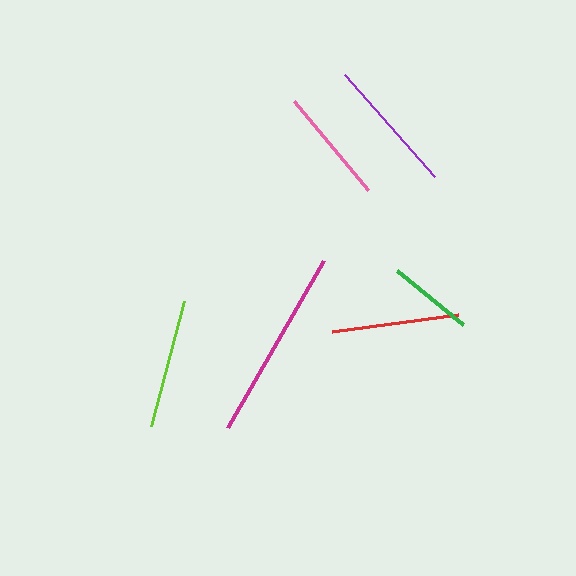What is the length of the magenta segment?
The magenta segment is approximately 192 pixels long.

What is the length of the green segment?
The green segment is approximately 86 pixels long.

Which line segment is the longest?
The magenta line is the longest at approximately 192 pixels.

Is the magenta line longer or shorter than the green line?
The magenta line is longer than the green line.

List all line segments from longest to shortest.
From longest to shortest: magenta, purple, lime, red, pink, green.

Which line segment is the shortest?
The green line is the shortest at approximately 86 pixels.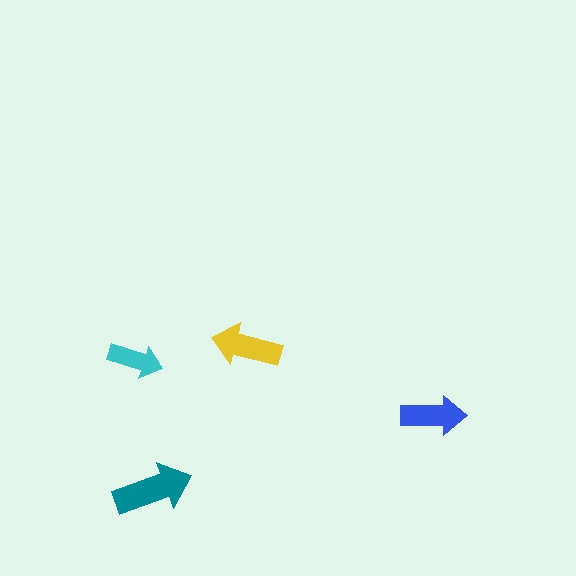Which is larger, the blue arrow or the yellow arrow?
The yellow one.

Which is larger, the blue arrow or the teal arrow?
The teal one.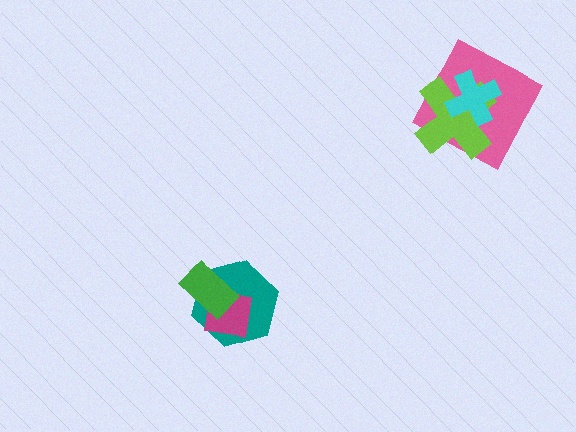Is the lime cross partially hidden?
Yes, it is partially covered by another shape.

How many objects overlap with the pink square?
2 objects overlap with the pink square.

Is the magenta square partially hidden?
Yes, it is partially covered by another shape.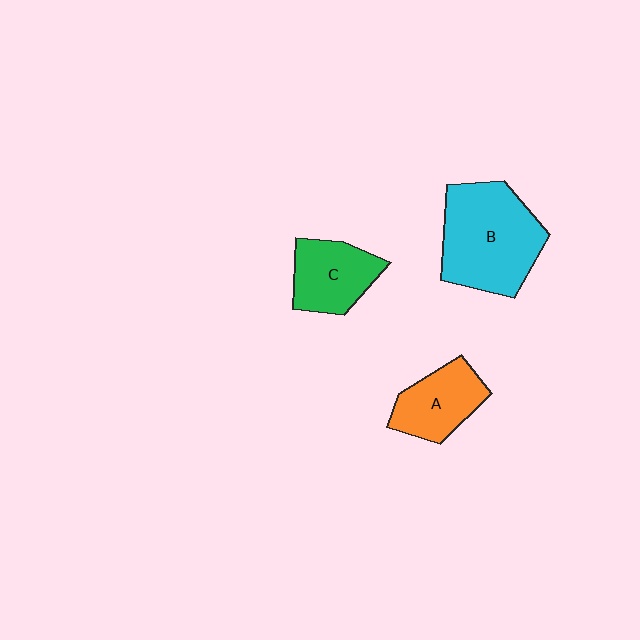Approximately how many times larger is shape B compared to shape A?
Approximately 1.8 times.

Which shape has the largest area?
Shape B (cyan).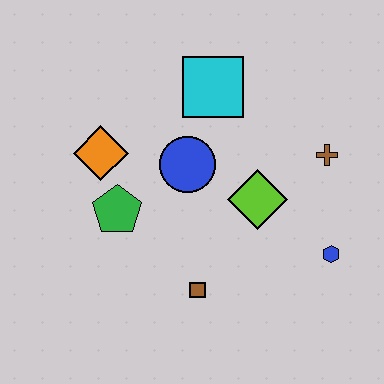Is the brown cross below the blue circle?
No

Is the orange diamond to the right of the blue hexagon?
No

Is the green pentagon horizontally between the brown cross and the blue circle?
No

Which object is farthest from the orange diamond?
The blue hexagon is farthest from the orange diamond.